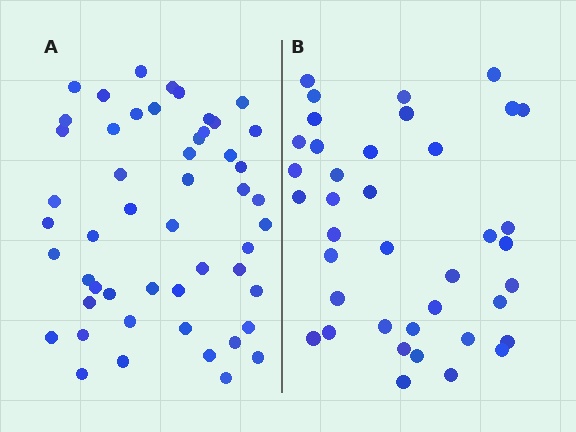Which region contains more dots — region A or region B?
Region A (the left region) has more dots.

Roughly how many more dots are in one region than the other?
Region A has roughly 12 or so more dots than region B.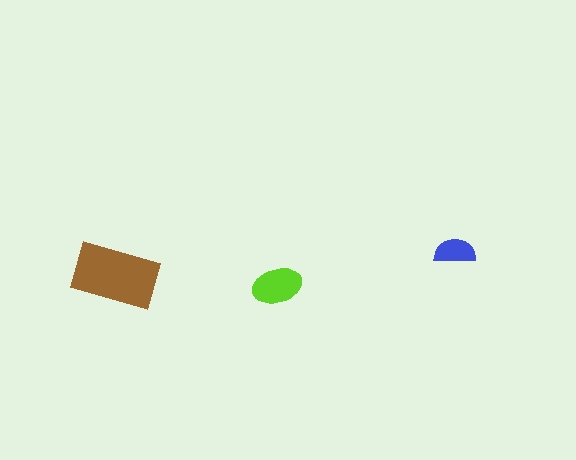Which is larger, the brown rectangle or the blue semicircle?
The brown rectangle.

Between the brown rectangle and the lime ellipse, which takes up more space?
The brown rectangle.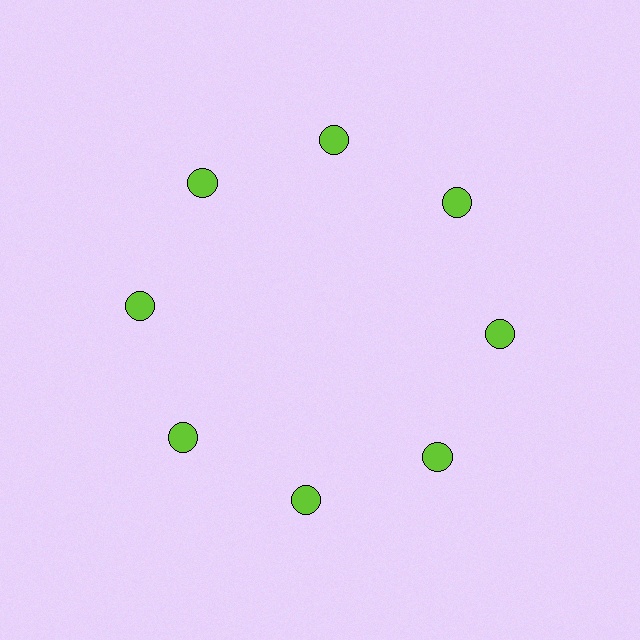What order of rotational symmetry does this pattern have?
This pattern has 8-fold rotational symmetry.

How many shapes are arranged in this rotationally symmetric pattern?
There are 8 shapes, arranged in 8 groups of 1.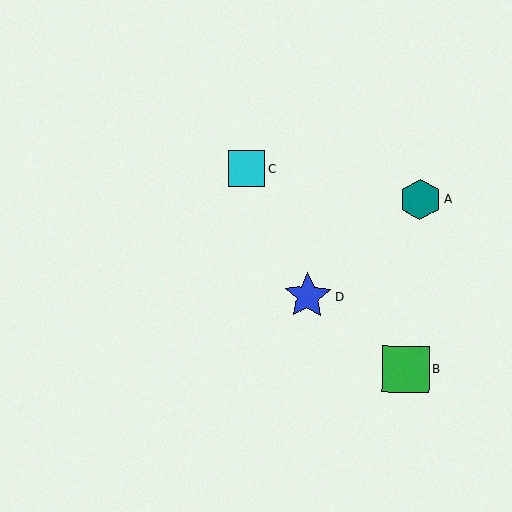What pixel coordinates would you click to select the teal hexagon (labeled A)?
Click at (420, 199) to select the teal hexagon A.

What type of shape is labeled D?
Shape D is a blue star.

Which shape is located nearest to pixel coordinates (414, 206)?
The teal hexagon (labeled A) at (420, 199) is nearest to that location.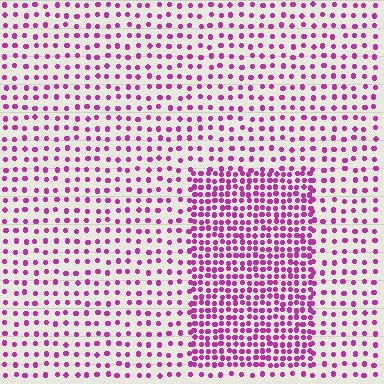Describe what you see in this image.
The image contains small magenta elements arranged at two different densities. A rectangle-shaped region is visible where the elements are more densely packed than the surrounding area.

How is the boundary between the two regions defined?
The boundary is defined by a change in element density (approximately 2.3x ratio). All elements are the same color, size, and shape.